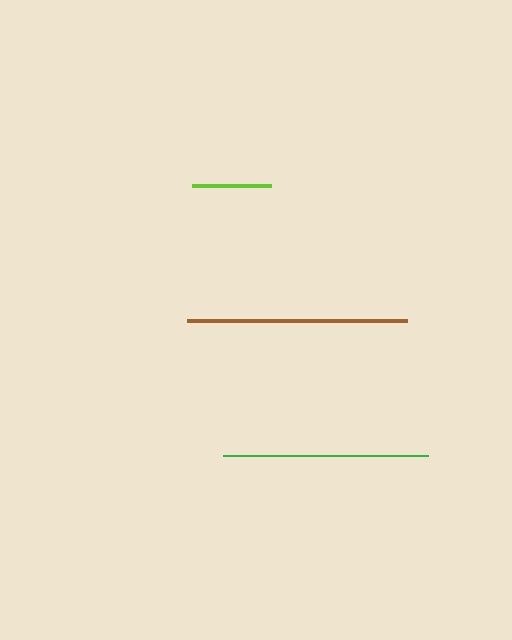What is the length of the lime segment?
The lime segment is approximately 79 pixels long.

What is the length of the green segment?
The green segment is approximately 205 pixels long.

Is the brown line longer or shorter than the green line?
The brown line is longer than the green line.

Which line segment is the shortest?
The lime line is the shortest at approximately 79 pixels.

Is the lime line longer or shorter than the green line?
The green line is longer than the lime line.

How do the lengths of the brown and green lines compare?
The brown and green lines are approximately the same length.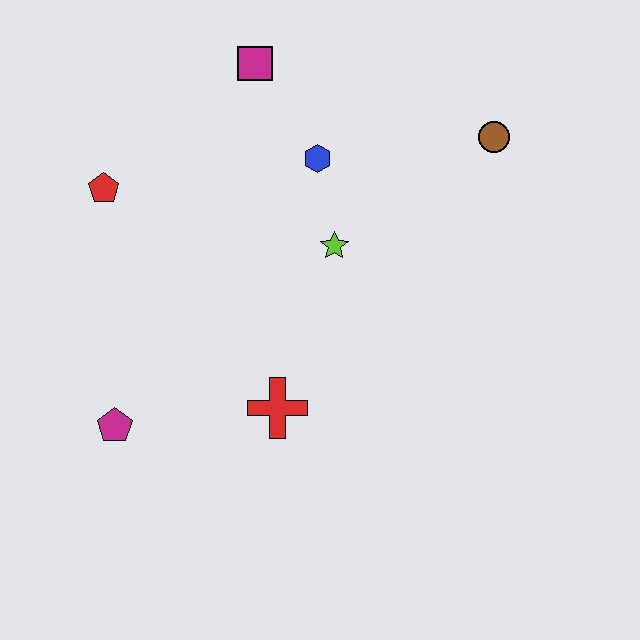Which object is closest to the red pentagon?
The magenta square is closest to the red pentagon.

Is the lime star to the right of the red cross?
Yes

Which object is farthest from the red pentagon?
The brown circle is farthest from the red pentagon.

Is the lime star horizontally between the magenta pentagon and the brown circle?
Yes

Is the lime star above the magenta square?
No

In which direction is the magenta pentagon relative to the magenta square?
The magenta pentagon is below the magenta square.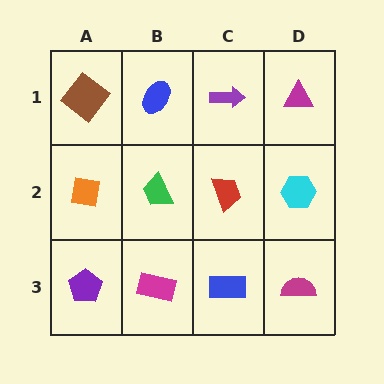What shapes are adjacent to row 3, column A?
An orange square (row 2, column A), a magenta rectangle (row 3, column B).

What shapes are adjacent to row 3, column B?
A green trapezoid (row 2, column B), a purple pentagon (row 3, column A), a blue rectangle (row 3, column C).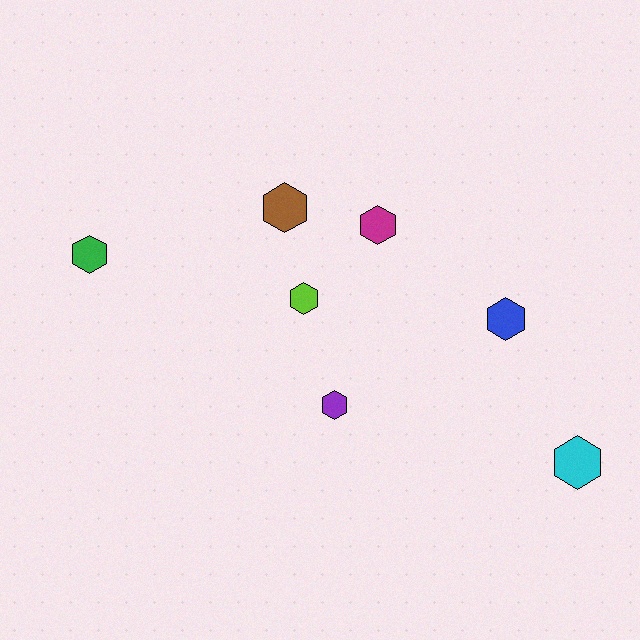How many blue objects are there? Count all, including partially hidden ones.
There is 1 blue object.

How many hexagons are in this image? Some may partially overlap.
There are 7 hexagons.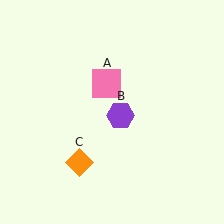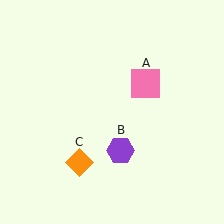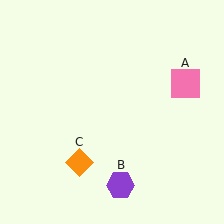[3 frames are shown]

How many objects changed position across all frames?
2 objects changed position: pink square (object A), purple hexagon (object B).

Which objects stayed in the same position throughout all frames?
Orange diamond (object C) remained stationary.